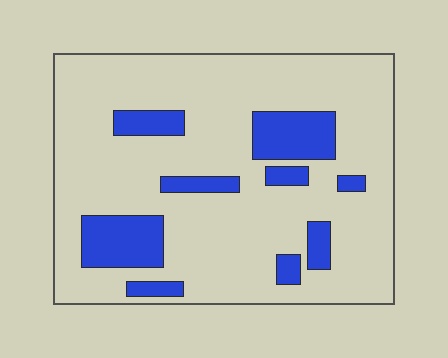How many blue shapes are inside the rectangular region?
9.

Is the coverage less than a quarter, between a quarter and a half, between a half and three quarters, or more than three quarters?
Less than a quarter.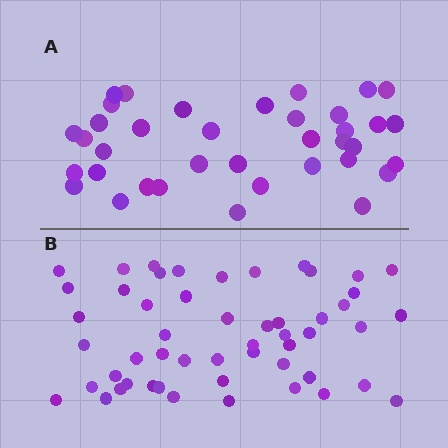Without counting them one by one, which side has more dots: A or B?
Region B (the bottom region) has more dots.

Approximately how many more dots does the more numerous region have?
Region B has approximately 15 more dots than region A.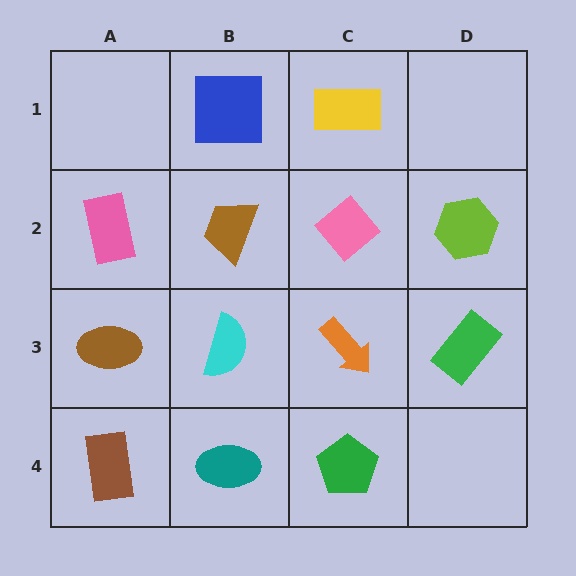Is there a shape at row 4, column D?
No, that cell is empty.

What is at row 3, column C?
An orange arrow.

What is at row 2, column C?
A pink diamond.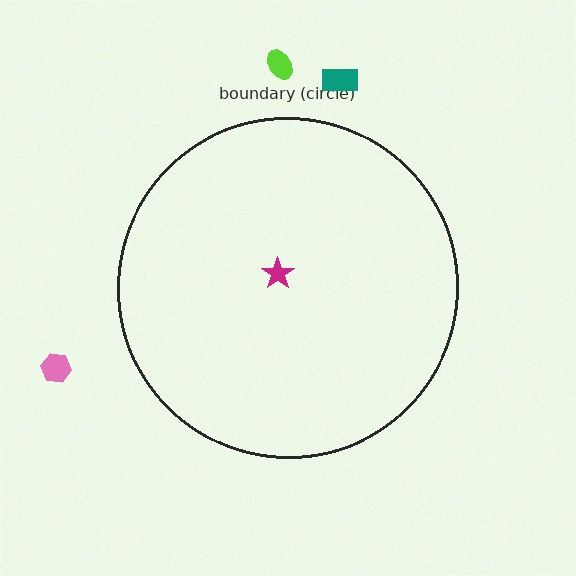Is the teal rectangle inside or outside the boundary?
Outside.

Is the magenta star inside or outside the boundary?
Inside.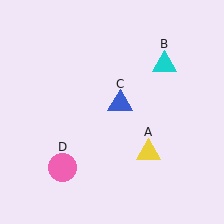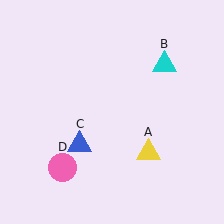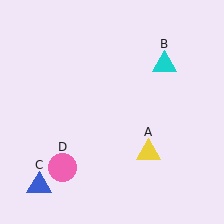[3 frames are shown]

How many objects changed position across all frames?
1 object changed position: blue triangle (object C).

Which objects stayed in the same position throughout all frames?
Yellow triangle (object A) and cyan triangle (object B) and pink circle (object D) remained stationary.